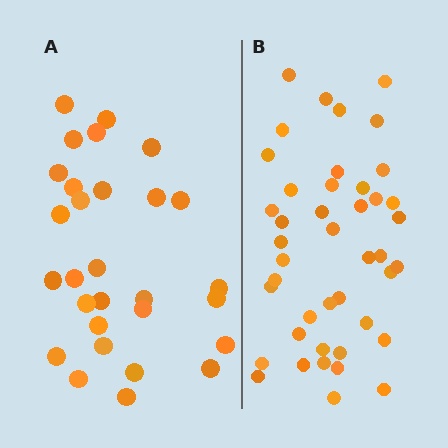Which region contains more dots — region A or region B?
Region B (the right region) has more dots.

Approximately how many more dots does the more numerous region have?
Region B has approximately 15 more dots than region A.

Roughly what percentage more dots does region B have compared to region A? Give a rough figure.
About 50% more.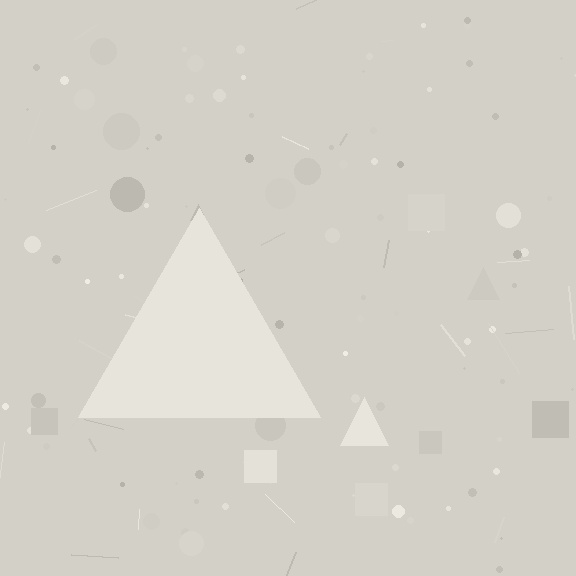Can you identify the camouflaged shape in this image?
The camouflaged shape is a triangle.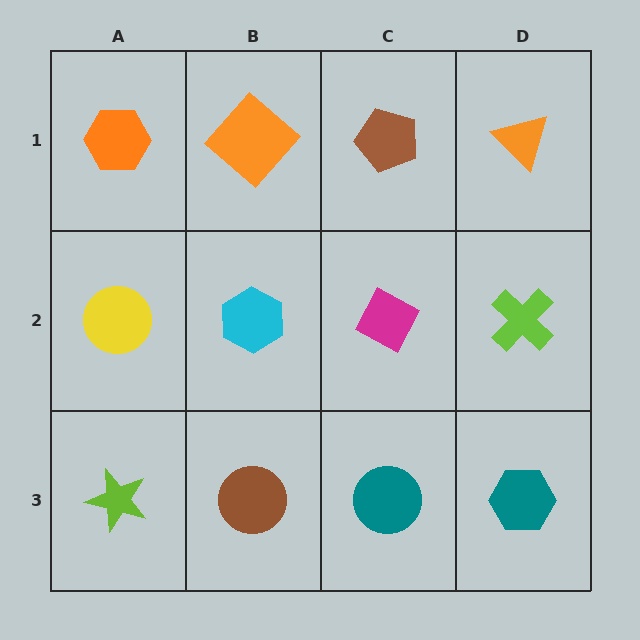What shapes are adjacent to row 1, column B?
A cyan hexagon (row 2, column B), an orange hexagon (row 1, column A), a brown pentagon (row 1, column C).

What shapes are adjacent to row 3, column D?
A lime cross (row 2, column D), a teal circle (row 3, column C).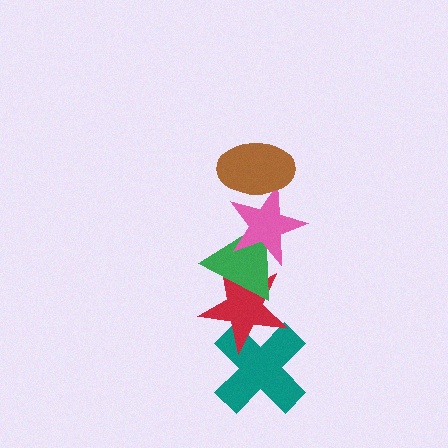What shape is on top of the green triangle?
The pink star is on top of the green triangle.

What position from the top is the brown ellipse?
The brown ellipse is 1st from the top.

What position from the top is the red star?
The red star is 4th from the top.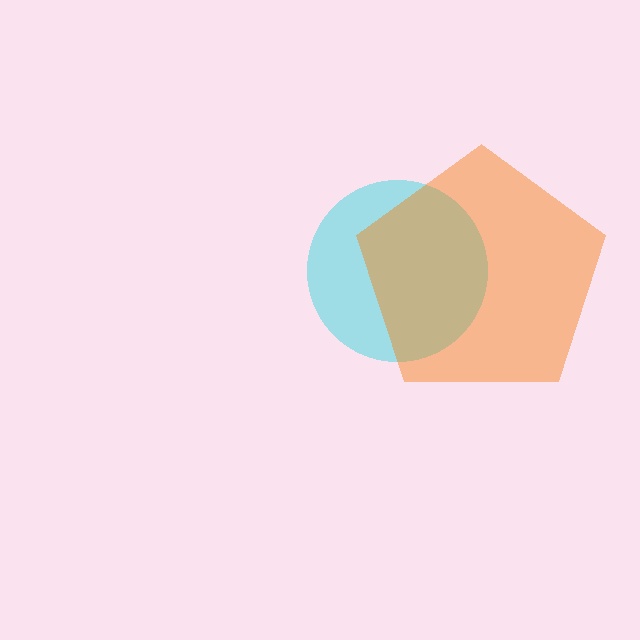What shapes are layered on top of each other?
The layered shapes are: a cyan circle, an orange pentagon.